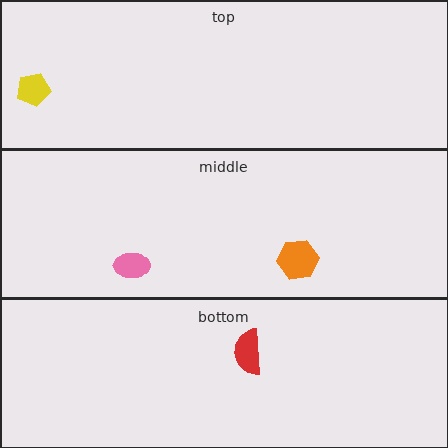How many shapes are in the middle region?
2.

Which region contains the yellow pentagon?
The top region.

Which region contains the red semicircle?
The bottom region.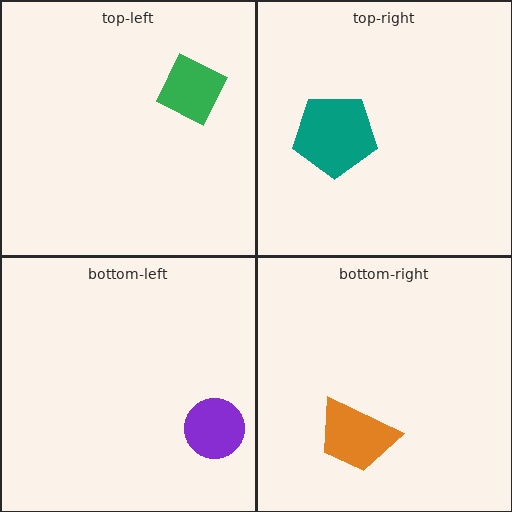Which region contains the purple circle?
The bottom-left region.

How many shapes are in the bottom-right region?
1.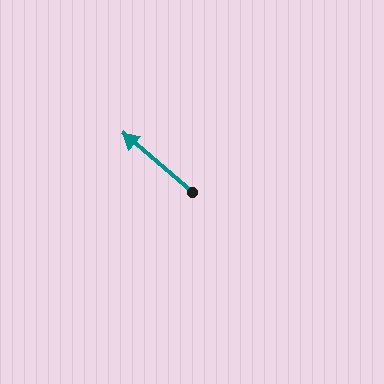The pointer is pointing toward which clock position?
Roughly 10 o'clock.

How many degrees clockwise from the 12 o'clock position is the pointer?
Approximately 310 degrees.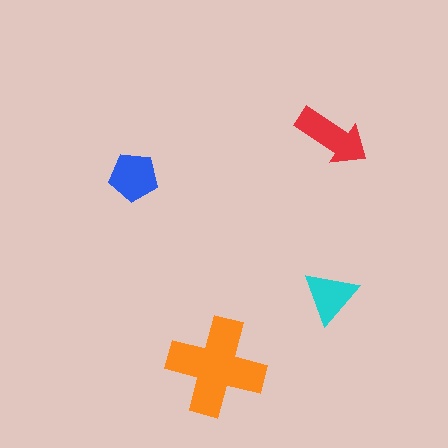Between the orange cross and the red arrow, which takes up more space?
The orange cross.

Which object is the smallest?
The cyan triangle.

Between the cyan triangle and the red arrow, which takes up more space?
The red arrow.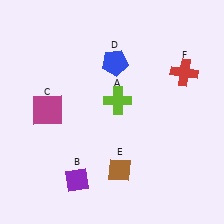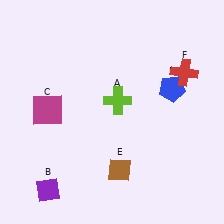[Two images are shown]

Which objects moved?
The objects that moved are: the purple diamond (B), the blue pentagon (D).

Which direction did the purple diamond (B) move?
The purple diamond (B) moved left.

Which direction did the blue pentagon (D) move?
The blue pentagon (D) moved right.